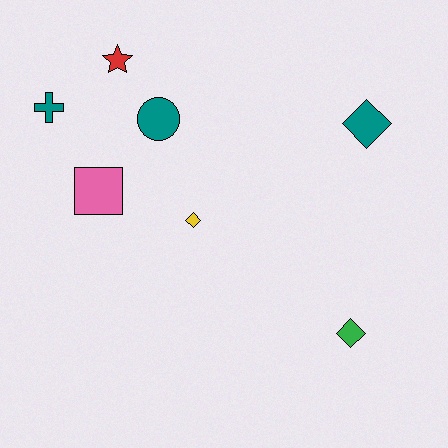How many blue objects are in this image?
There are no blue objects.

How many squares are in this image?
There is 1 square.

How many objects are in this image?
There are 7 objects.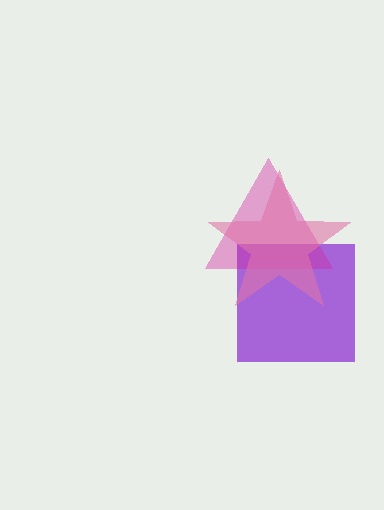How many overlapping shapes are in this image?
There are 3 overlapping shapes in the image.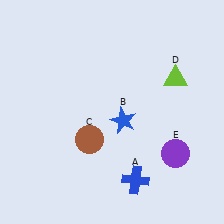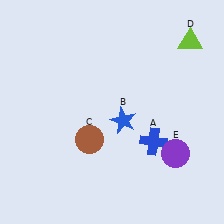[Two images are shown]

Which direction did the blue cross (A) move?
The blue cross (A) moved up.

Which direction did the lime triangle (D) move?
The lime triangle (D) moved up.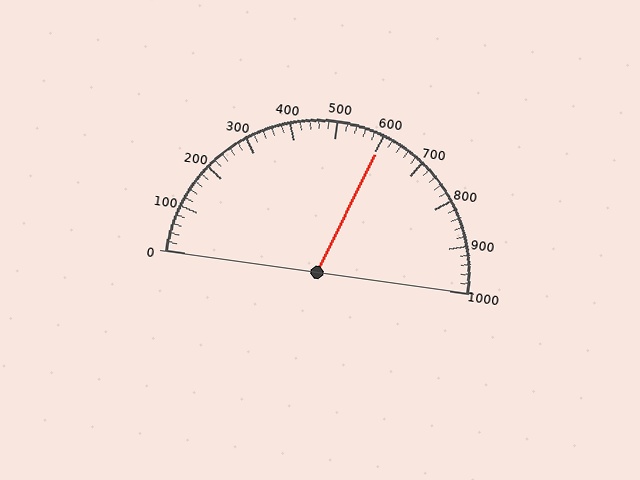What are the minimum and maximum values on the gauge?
The gauge ranges from 0 to 1000.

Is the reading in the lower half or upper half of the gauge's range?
The reading is in the upper half of the range (0 to 1000).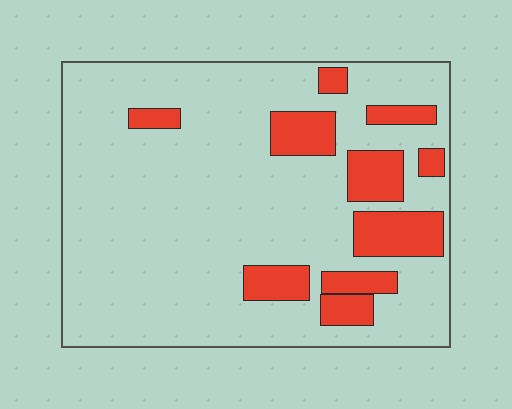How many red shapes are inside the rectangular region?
10.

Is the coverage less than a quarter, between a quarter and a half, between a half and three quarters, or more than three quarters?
Less than a quarter.